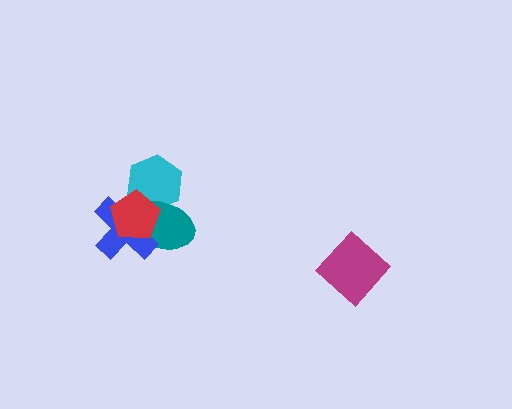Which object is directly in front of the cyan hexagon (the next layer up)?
The teal ellipse is directly in front of the cyan hexagon.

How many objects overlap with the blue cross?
3 objects overlap with the blue cross.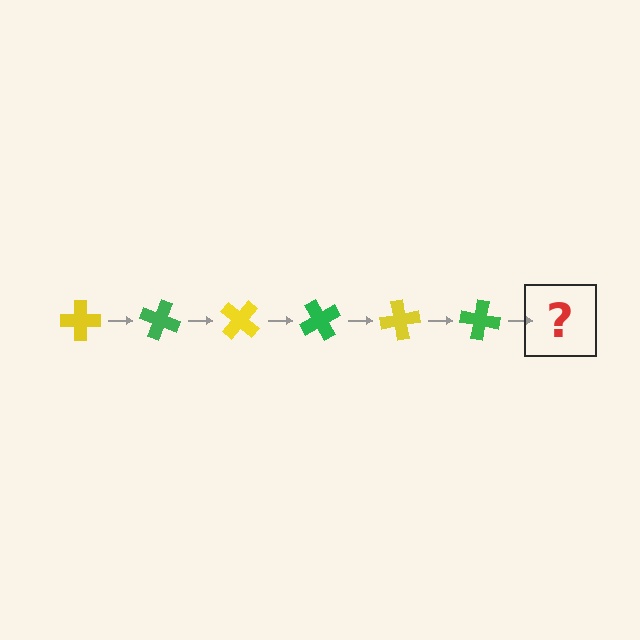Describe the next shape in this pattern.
It should be a yellow cross, rotated 120 degrees from the start.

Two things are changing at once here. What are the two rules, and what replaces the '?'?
The two rules are that it rotates 20 degrees each step and the color cycles through yellow and green. The '?' should be a yellow cross, rotated 120 degrees from the start.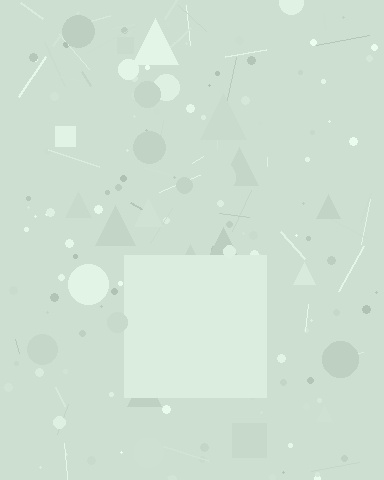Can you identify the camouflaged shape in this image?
The camouflaged shape is a square.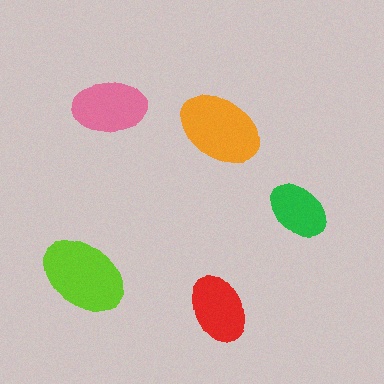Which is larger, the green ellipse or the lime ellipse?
The lime one.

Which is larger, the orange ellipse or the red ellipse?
The orange one.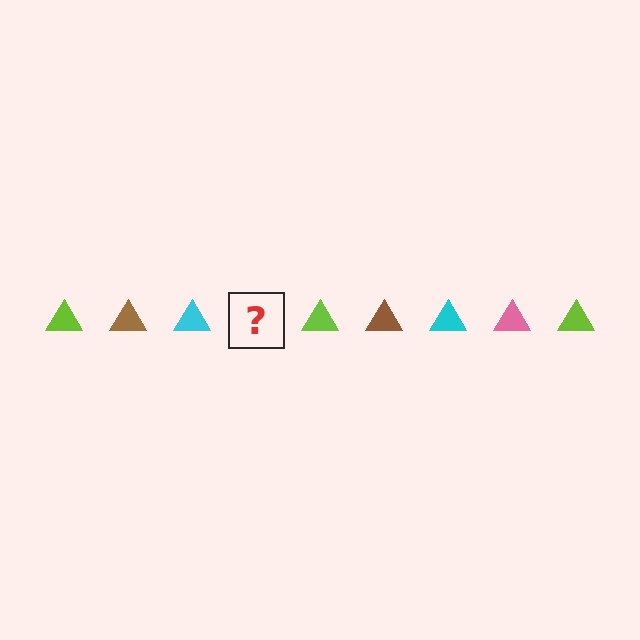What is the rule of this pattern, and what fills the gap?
The rule is that the pattern cycles through lime, brown, cyan, pink triangles. The gap should be filled with a pink triangle.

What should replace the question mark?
The question mark should be replaced with a pink triangle.